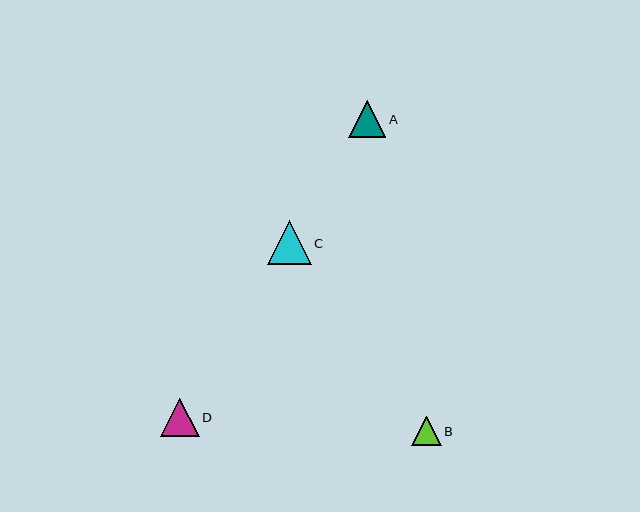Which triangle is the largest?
Triangle C is the largest with a size of approximately 44 pixels.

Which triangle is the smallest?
Triangle B is the smallest with a size of approximately 30 pixels.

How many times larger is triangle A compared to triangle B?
Triangle A is approximately 1.3 times the size of triangle B.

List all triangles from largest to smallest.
From largest to smallest: C, D, A, B.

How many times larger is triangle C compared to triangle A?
Triangle C is approximately 1.2 times the size of triangle A.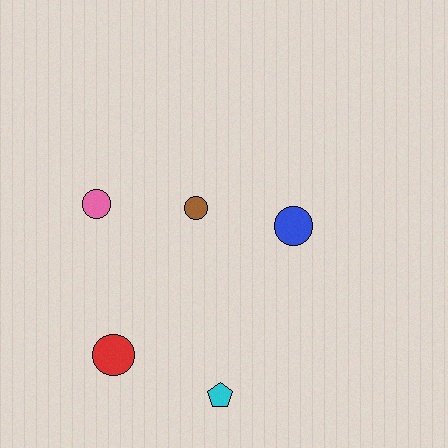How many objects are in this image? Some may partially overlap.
There are 5 objects.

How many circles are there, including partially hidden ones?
There are 4 circles.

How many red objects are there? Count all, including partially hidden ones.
There is 1 red object.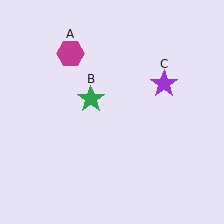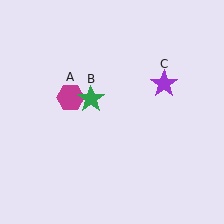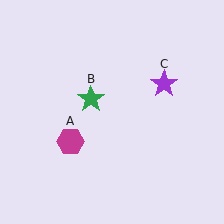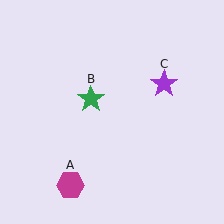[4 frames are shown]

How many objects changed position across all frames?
1 object changed position: magenta hexagon (object A).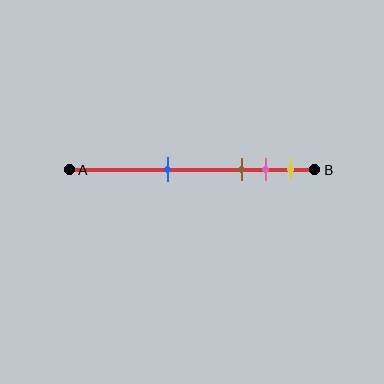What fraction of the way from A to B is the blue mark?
The blue mark is approximately 40% (0.4) of the way from A to B.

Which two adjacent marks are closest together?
The pink and yellow marks are the closest adjacent pair.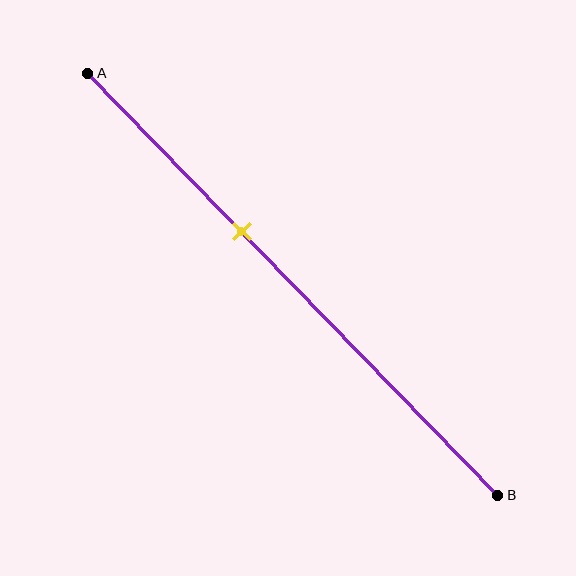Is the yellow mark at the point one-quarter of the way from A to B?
No, the mark is at about 40% from A, not at the 25% one-quarter point.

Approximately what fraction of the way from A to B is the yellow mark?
The yellow mark is approximately 40% of the way from A to B.